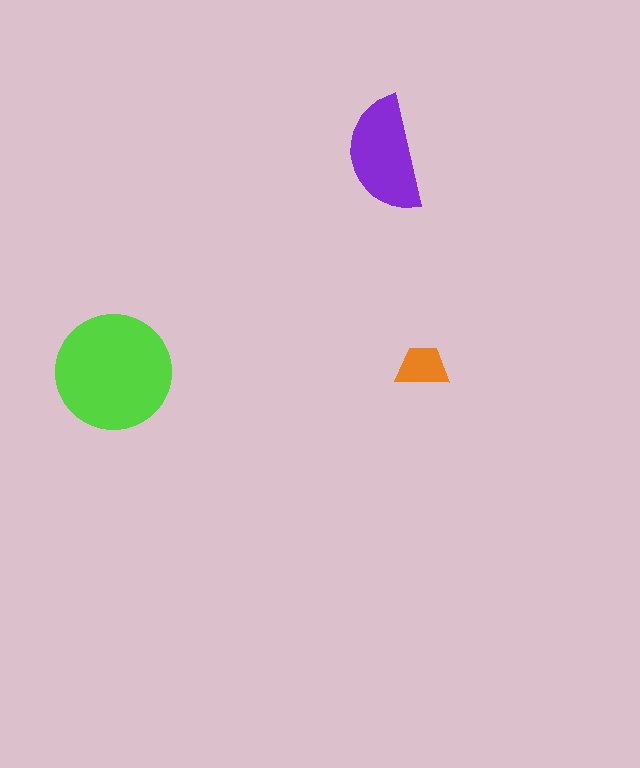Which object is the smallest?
The orange trapezoid.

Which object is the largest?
The lime circle.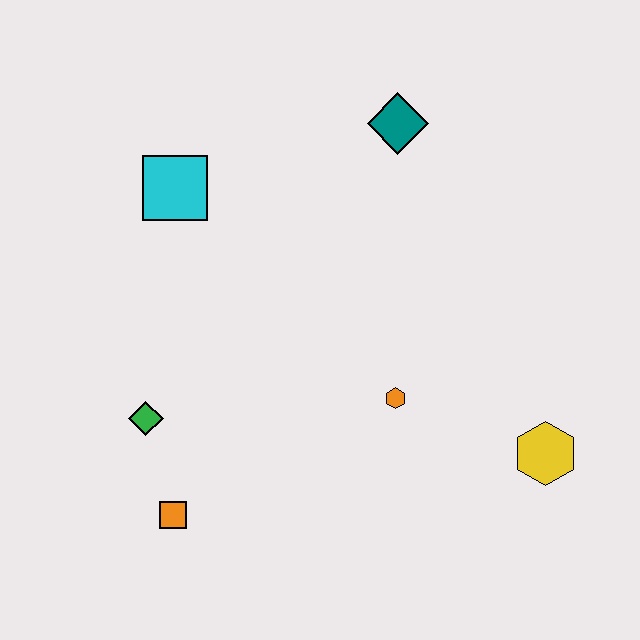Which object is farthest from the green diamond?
The yellow hexagon is farthest from the green diamond.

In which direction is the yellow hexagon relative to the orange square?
The yellow hexagon is to the right of the orange square.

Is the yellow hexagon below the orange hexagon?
Yes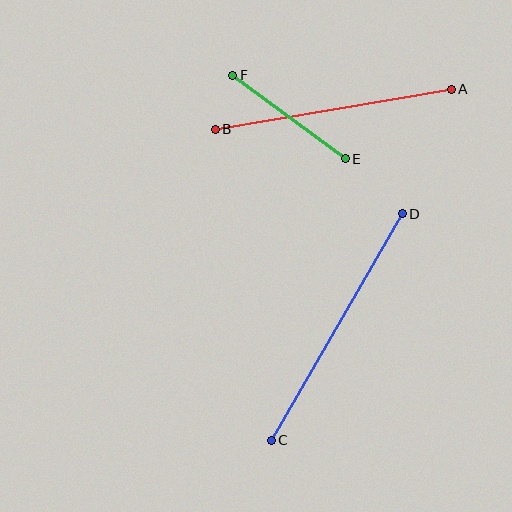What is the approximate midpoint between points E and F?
The midpoint is at approximately (289, 117) pixels.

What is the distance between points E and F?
The distance is approximately 140 pixels.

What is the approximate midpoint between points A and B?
The midpoint is at approximately (333, 109) pixels.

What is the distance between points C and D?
The distance is approximately 262 pixels.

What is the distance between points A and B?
The distance is approximately 240 pixels.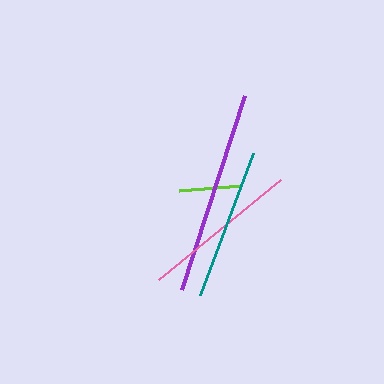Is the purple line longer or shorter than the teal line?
The purple line is longer than the teal line.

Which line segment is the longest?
The purple line is the longest at approximately 204 pixels.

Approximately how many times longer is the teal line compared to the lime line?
The teal line is approximately 2.5 times the length of the lime line.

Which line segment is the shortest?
The lime line is the shortest at approximately 62 pixels.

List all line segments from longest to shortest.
From longest to shortest: purple, pink, teal, lime.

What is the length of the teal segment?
The teal segment is approximately 152 pixels long.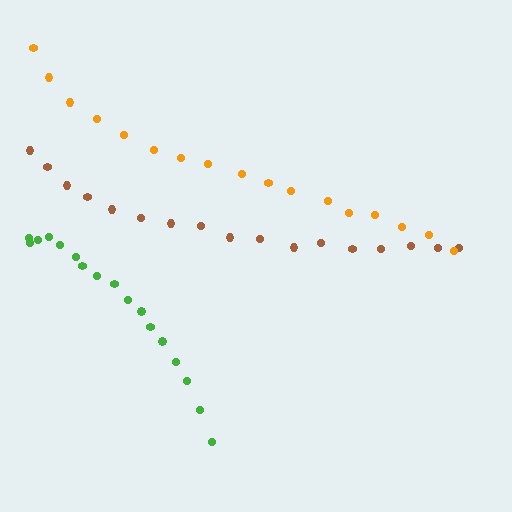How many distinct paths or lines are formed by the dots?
There are 3 distinct paths.